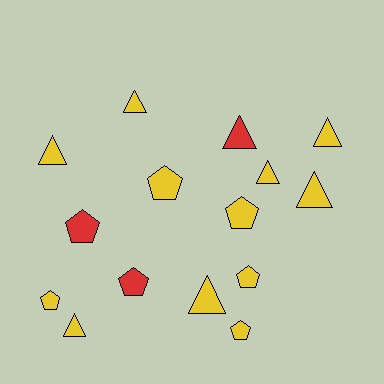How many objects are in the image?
There are 15 objects.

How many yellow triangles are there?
There are 7 yellow triangles.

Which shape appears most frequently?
Triangle, with 8 objects.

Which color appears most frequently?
Yellow, with 12 objects.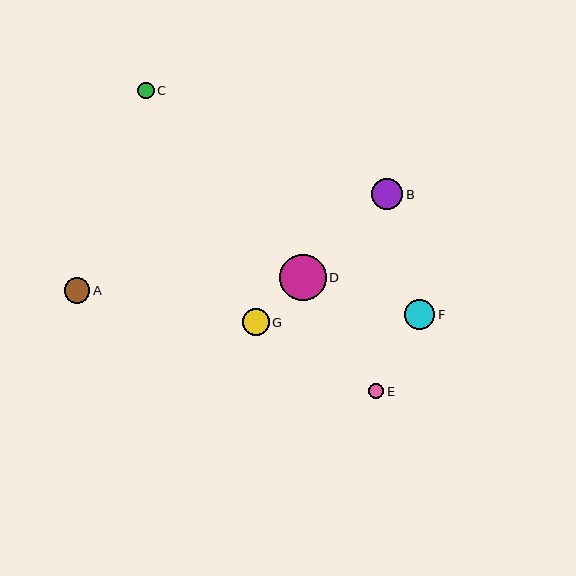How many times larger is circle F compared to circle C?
Circle F is approximately 1.8 times the size of circle C.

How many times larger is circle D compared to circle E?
Circle D is approximately 3.1 times the size of circle E.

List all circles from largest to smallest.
From largest to smallest: D, B, F, G, A, C, E.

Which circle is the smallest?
Circle E is the smallest with a size of approximately 15 pixels.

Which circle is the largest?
Circle D is the largest with a size of approximately 47 pixels.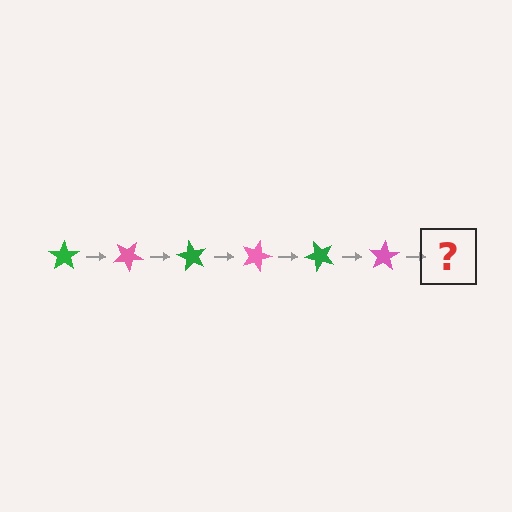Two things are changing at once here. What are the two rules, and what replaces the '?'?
The two rules are that it rotates 30 degrees each step and the color cycles through green and pink. The '?' should be a green star, rotated 180 degrees from the start.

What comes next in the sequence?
The next element should be a green star, rotated 180 degrees from the start.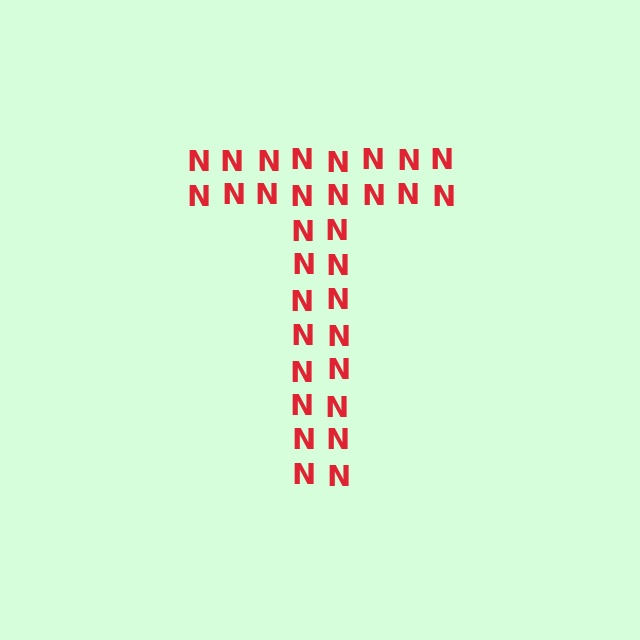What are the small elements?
The small elements are letter N's.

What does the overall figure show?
The overall figure shows the letter T.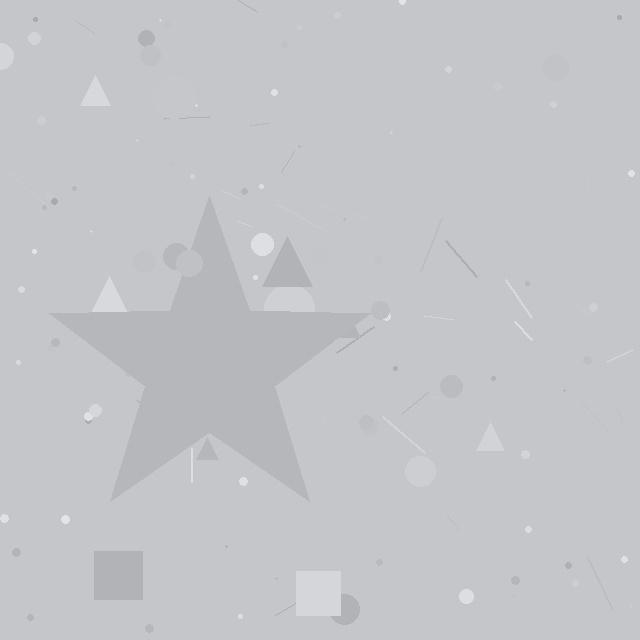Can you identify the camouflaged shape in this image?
The camouflaged shape is a star.